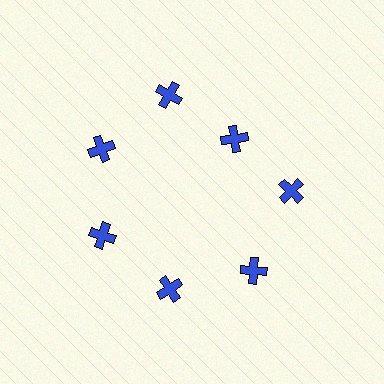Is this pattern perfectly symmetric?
No. The 7 blue crosses are arranged in a ring, but one element near the 1 o'clock position is pulled inward toward the center, breaking the 7-fold rotational symmetry.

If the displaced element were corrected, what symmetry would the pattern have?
It would have 7-fold rotational symmetry — the pattern would map onto itself every 51 degrees.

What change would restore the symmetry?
The symmetry would be restored by moving it outward, back onto the ring so that all 7 crosses sit at equal angles and equal distance from the center.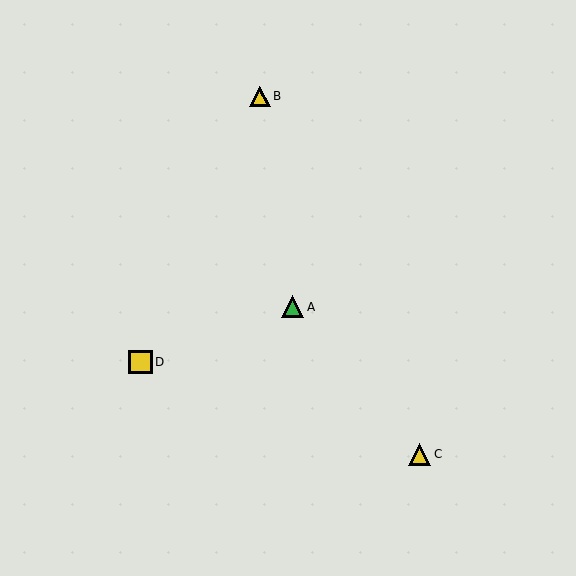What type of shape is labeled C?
Shape C is a yellow triangle.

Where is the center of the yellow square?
The center of the yellow square is at (141, 362).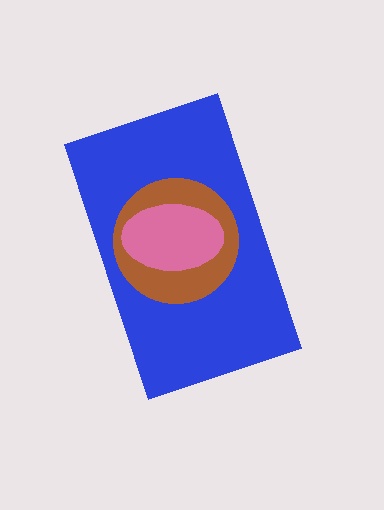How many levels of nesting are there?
3.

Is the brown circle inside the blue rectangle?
Yes.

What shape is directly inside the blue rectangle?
The brown circle.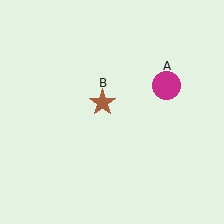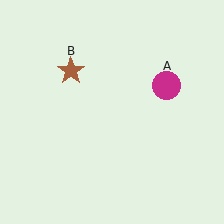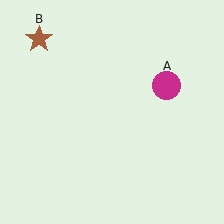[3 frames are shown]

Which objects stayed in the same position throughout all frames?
Magenta circle (object A) remained stationary.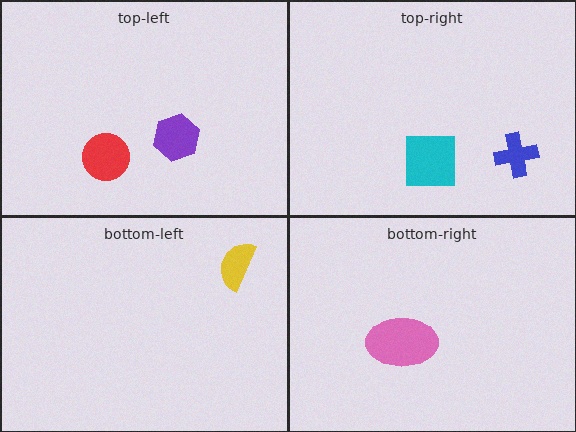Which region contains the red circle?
The top-left region.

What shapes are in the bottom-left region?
The yellow semicircle.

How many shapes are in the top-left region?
2.